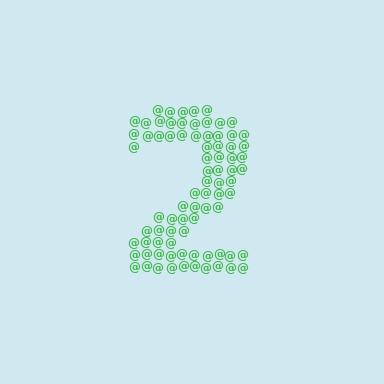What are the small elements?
The small elements are at signs.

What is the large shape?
The large shape is the digit 2.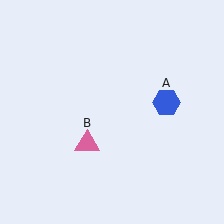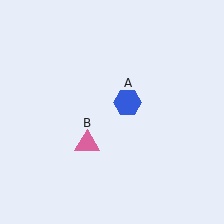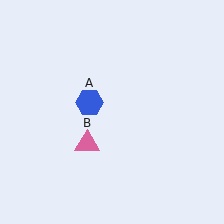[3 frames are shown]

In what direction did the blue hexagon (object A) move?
The blue hexagon (object A) moved left.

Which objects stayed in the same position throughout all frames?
Pink triangle (object B) remained stationary.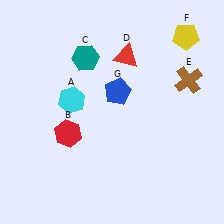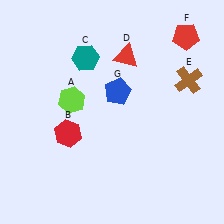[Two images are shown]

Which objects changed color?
A changed from cyan to lime. F changed from yellow to red.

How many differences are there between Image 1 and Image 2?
There are 2 differences between the two images.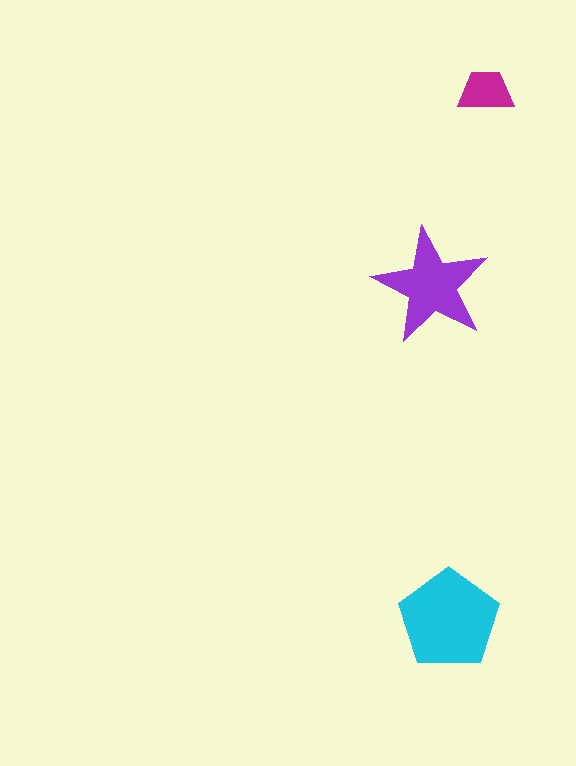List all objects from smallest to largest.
The magenta trapezoid, the purple star, the cyan pentagon.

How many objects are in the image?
There are 3 objects in the image.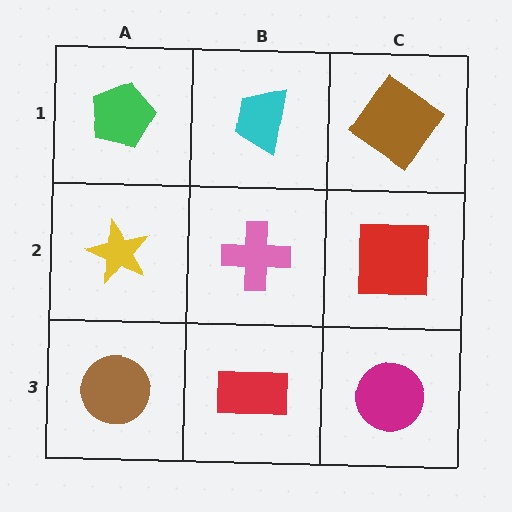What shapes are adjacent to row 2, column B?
A cyan trapezoid (row 1, column B), a red rectangle (row 3, column B), a yellow star (row 2, column A), a red square (row 2, column C).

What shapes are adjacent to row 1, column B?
A pink cross (row 2, column B), a green pentagon (row 1, column A), a brown diamond (row 1, column C).